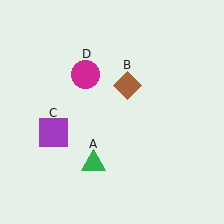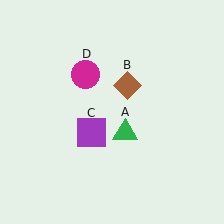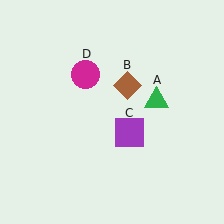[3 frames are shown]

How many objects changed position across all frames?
2 objects changed position: green triangle (object A), purple square (object C).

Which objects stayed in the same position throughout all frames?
Brown diamond (object B) and magenta circle (object D) remained stationary.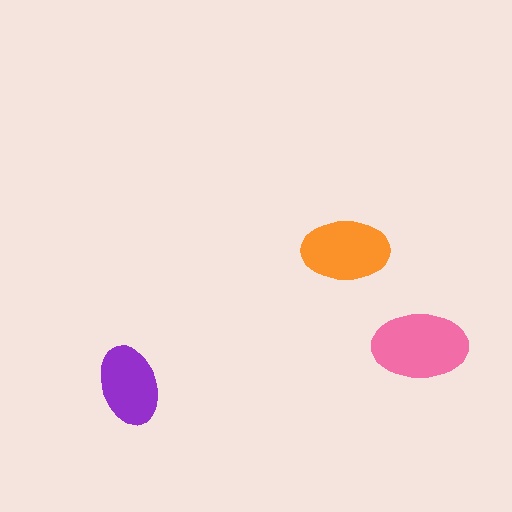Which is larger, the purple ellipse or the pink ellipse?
The pink one.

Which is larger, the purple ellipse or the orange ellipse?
The orange one.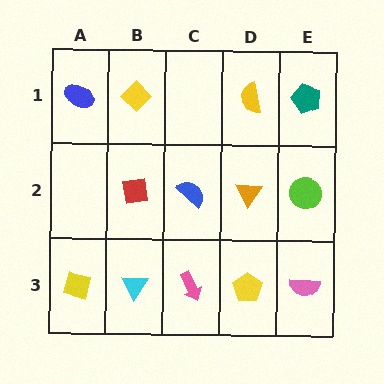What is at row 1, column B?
A yellow diamond.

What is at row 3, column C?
A pink arrow.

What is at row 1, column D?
A yellow semicircle.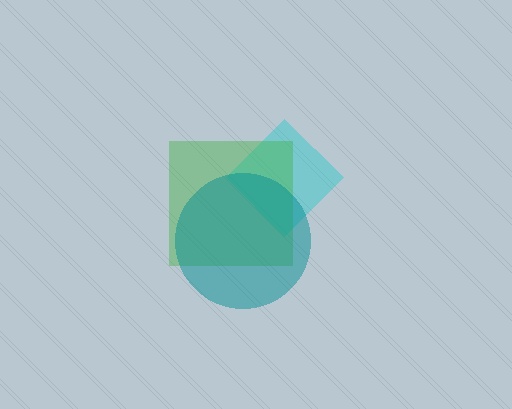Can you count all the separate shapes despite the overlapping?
Yes, there are 3 separate shapes.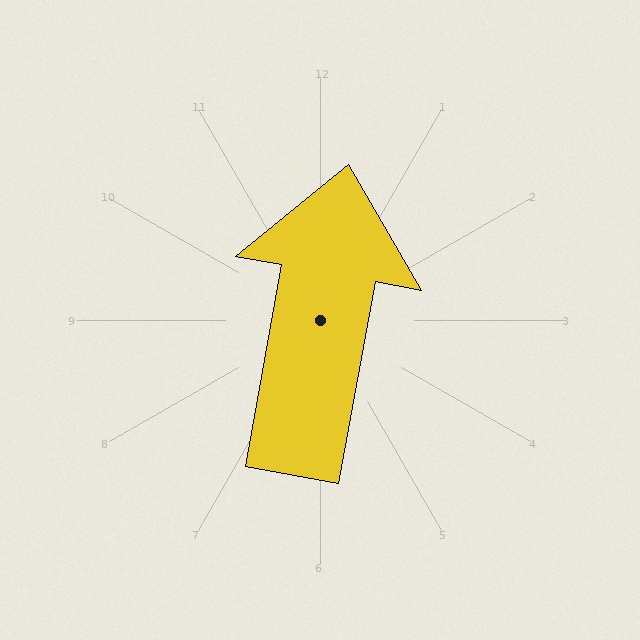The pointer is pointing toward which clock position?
Roughly 12 o'clock.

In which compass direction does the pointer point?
North.